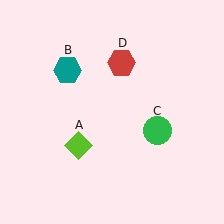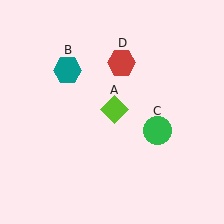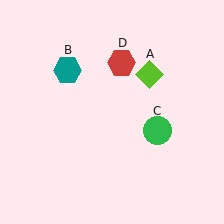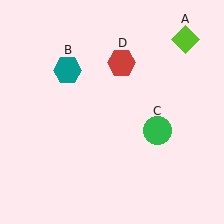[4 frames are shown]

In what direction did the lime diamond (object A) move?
The lime diamond (object A) moved up and to the right.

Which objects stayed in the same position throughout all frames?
Teal hexagon (object B) and green circle (object C) and red hexagon (object D) remained stationary.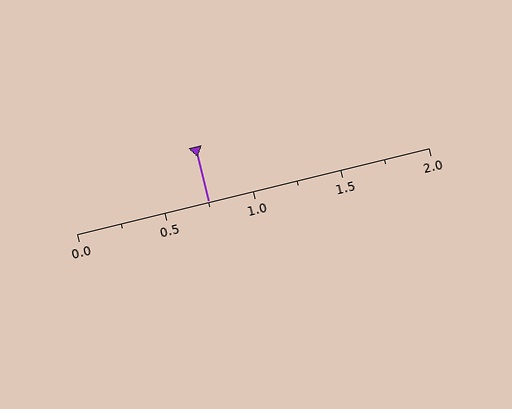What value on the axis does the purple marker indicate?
The marker indicates approximately 0.75.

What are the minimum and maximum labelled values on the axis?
The axis runs from 0.0 to 2.0.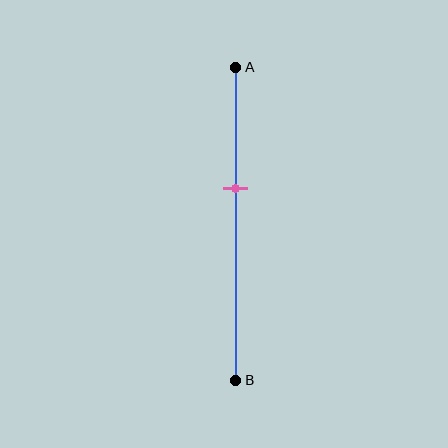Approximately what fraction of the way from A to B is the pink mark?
The pink mark is approximately 40% of the way from A to B.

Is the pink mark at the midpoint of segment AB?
No, the mark is at about 40% from A, not at the 50% midpoint.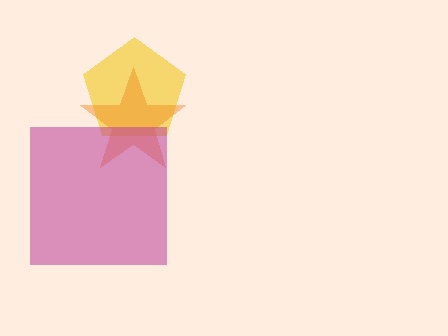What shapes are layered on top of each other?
The layered shapes are: a yellow pentagon, an orange star, a magenta square.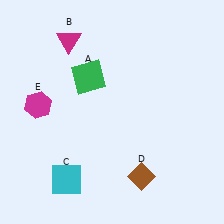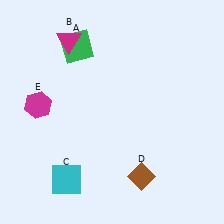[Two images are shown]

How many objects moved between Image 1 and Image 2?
1 object moved between the two images.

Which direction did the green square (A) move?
The green square (A) moved up.